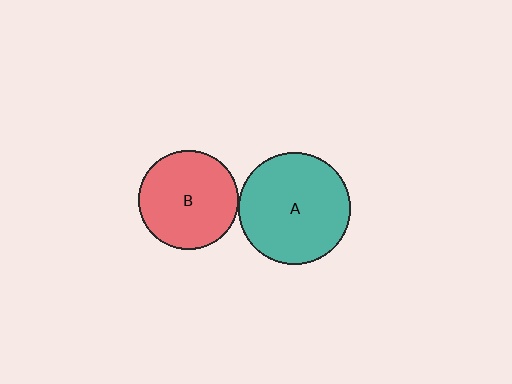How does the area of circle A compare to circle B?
Approximately 1.3 times.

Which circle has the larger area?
Circle A (teal).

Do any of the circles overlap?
No, none of the circles overlap.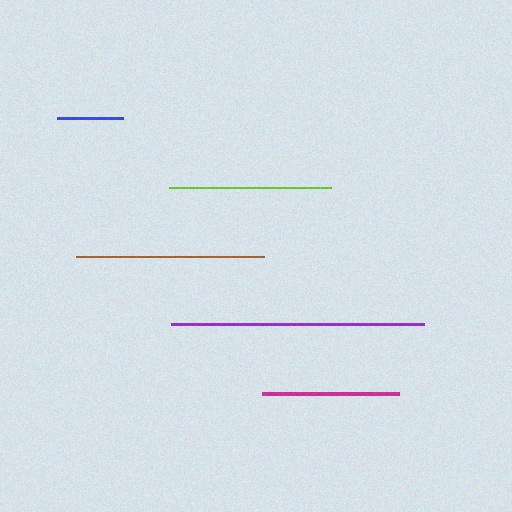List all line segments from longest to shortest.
From longest to shortest: purple, brown, lime, magenta, blue.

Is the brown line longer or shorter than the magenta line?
The brown line is longer than the magenta line.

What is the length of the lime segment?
The lime segment is approximately 162 pixels long.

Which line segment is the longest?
The purple line is the longest at approximately 253 pixels.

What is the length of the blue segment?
The blue segment is approximately 65 pixels long.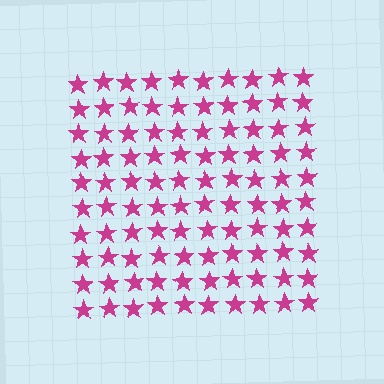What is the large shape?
The large shape is a square.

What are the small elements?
The small elements are stars.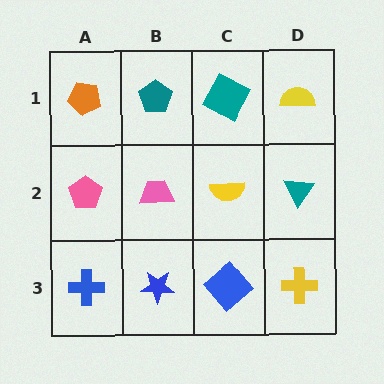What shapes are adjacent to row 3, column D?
A teal triangle (row 2, column D), a blue diamond (row 3, column C).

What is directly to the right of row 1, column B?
A teal square.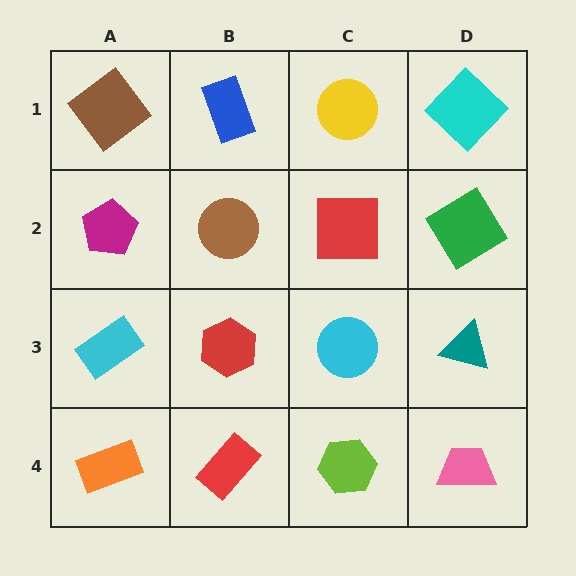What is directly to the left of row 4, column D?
A lime hexagon.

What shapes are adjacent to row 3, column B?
A brown circle (row 2, column B), a red rectangle (row 4, column B), a cyan rectangle (row 3, column A), a cyan circle (row 3, column C).